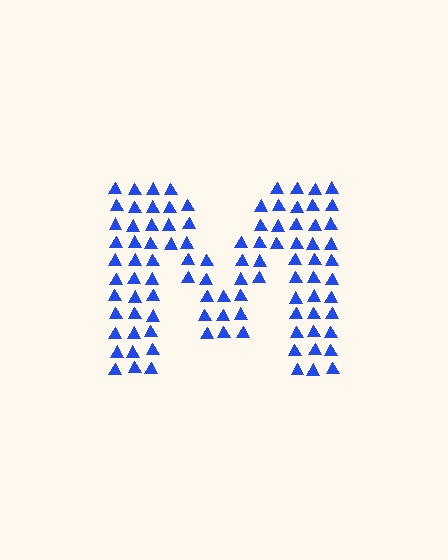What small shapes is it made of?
It is made of small triangles.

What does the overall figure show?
The overall figure shows the letter M.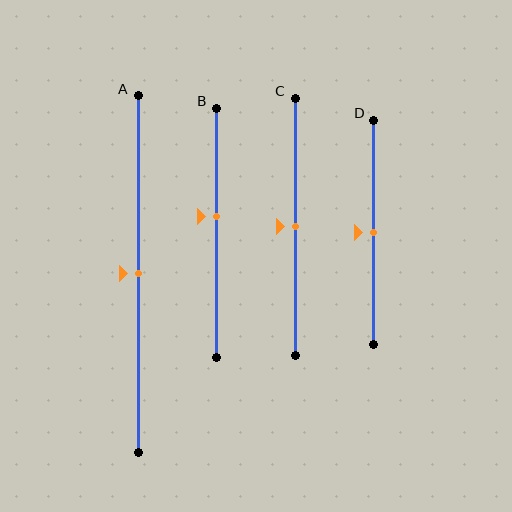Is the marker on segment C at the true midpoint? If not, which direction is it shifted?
Yes, the marker on segment C is at the true midpoint.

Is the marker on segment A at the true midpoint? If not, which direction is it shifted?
Yes, the marker on segment A is at the true midpoint.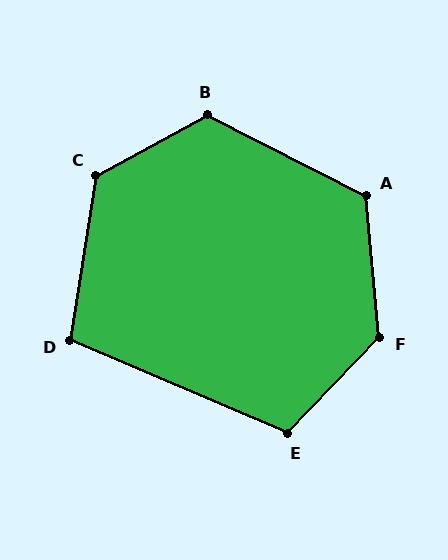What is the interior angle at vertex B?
Approximately 125 degrees (obtuse).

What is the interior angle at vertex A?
Approximately 122 degrees (obtuse).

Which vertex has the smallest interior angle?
D, at approximately 104 degrees.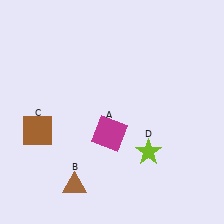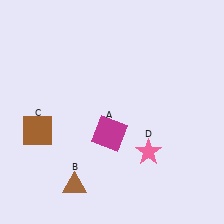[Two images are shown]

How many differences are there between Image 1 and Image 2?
There is 1 difference between the two images.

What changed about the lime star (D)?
In Image 1, D is lime. In Image 2, it changed to pink.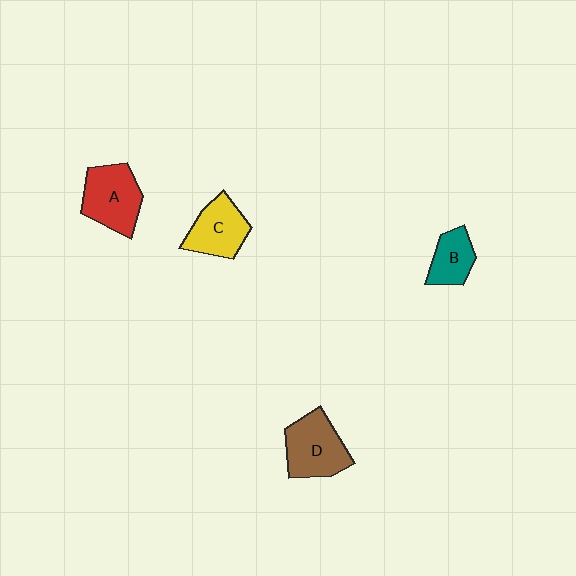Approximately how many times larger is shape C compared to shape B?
Approximately 1.4 times.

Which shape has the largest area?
Shape D (brown).